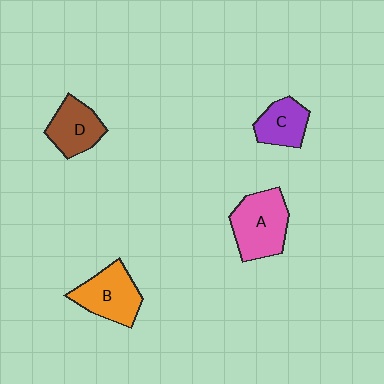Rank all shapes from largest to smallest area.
From largest to smallest: A (pink), B (orange), D (brown), C (purple).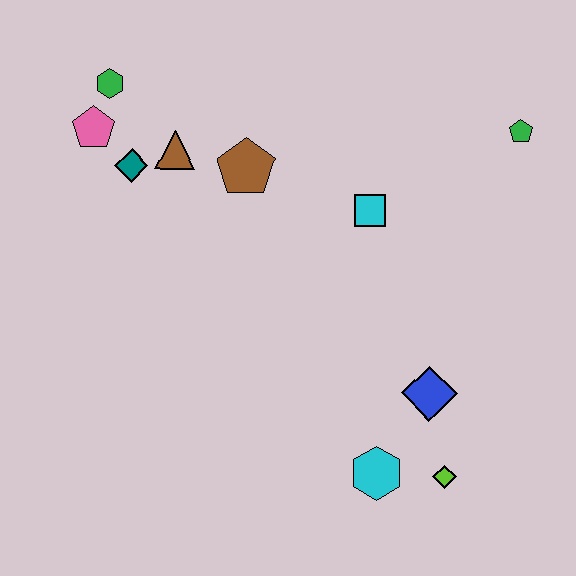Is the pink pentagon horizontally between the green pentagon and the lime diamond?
No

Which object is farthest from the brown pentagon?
The lime diamond is farthest from the brown pentagon.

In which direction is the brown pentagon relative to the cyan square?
The brown pentagon is to the left of the cyan square.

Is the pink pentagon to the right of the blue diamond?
No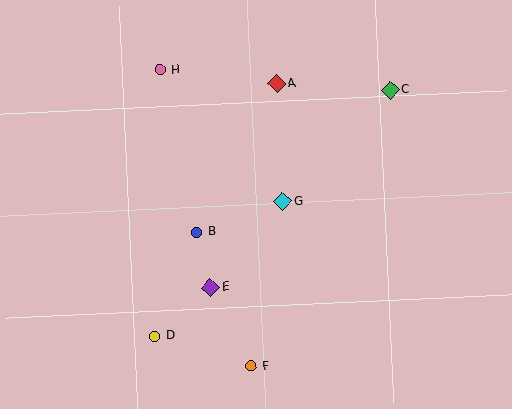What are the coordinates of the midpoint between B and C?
The midpoint between B and C is at (294, 161).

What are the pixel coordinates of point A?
Point A is at (277, 84).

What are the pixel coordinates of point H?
Point H is at (160, 70).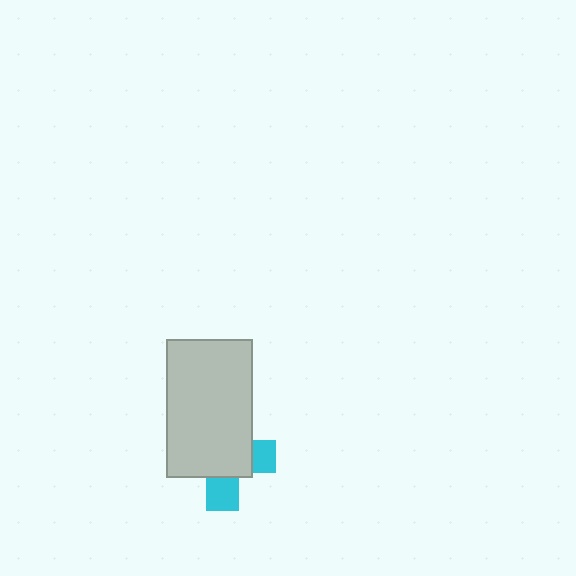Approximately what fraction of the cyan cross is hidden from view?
Roughly 69% of the cyan cross is hidden behind the light gray rectangle.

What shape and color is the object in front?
The object in front is a light gray rectangle.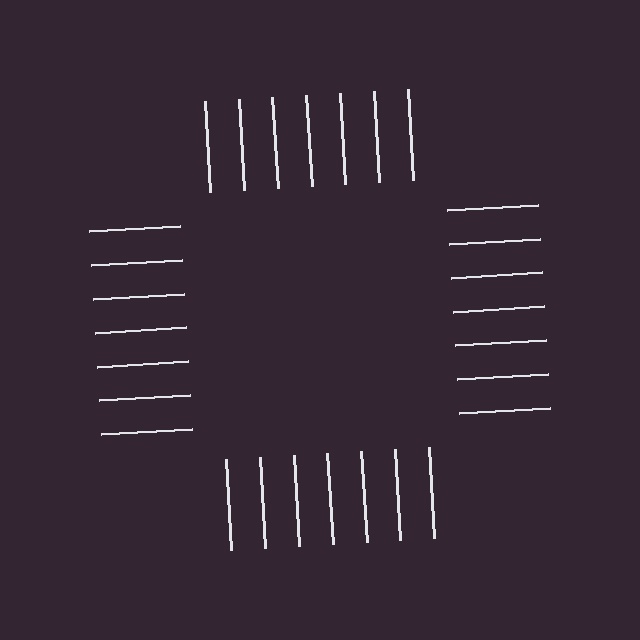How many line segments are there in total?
28 — 7 along each of the 4 edges.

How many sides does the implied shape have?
4 sides — the line-ends trace a square.